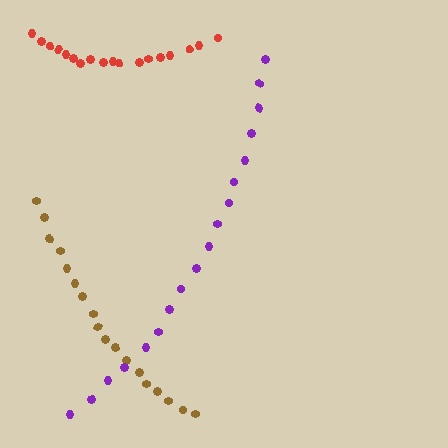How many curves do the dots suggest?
There are 3 distinct paths.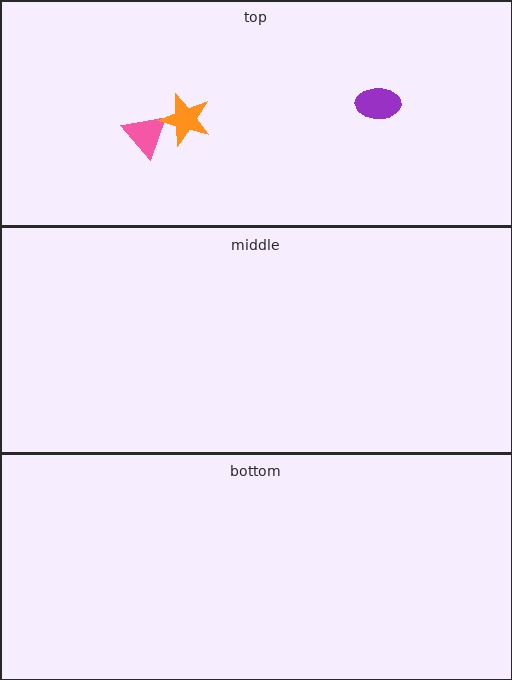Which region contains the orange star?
The top region.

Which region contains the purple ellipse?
The top region.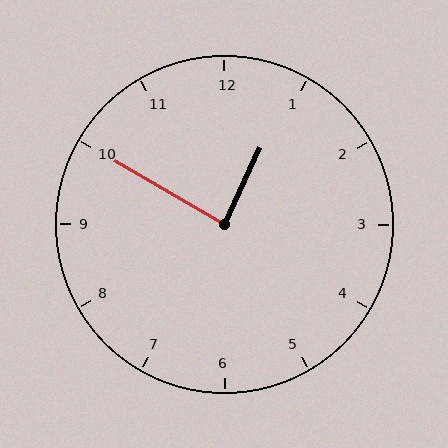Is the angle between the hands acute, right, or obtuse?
It is right.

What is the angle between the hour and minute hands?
Approximately 85 degrees.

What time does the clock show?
12:50.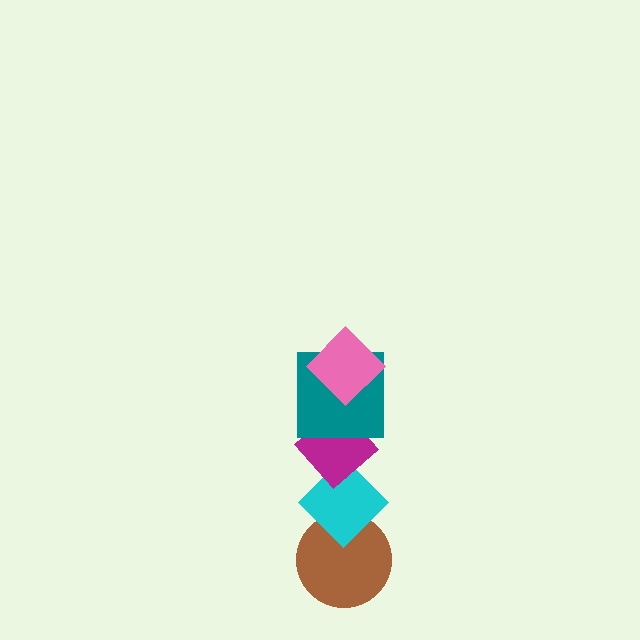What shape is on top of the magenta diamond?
The teal square is on top of the magenta diamond.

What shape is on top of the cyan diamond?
The magenta diamond is on top of the cyan diamond.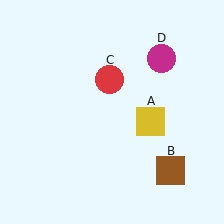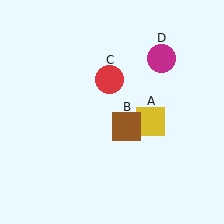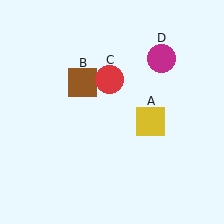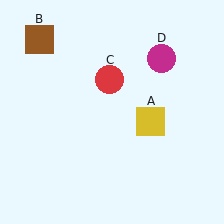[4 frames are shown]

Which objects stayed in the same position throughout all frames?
Yellow square (object A) and red circle (object C) and magenta circle (object D) remained stationary.